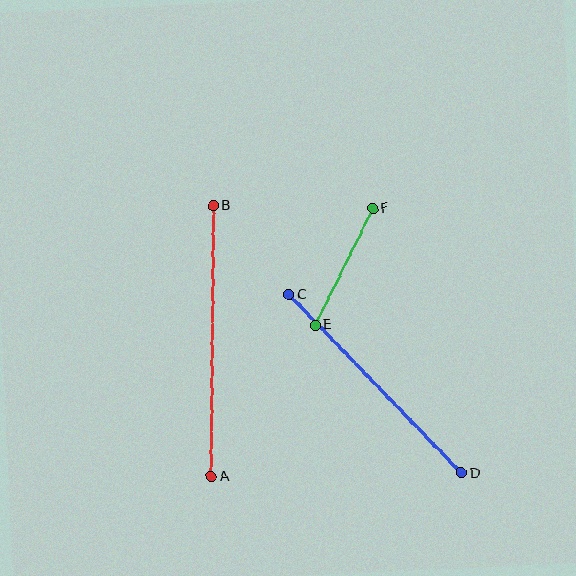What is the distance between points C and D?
The distance is approximately 248 pixels.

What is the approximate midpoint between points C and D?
The midpoint is at approximately (375, 384) pixels.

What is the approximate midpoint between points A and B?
The midpoint is at approximately (212, 341) pixels.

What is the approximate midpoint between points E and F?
The midpoint is at approximately (344, 267) pixels.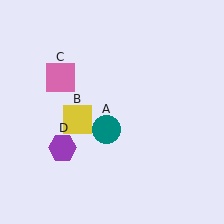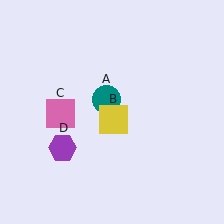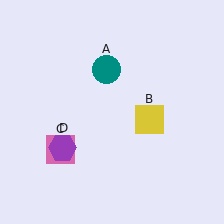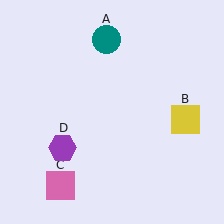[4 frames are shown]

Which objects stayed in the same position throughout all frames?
Purple hexagon (object D) remained stationary.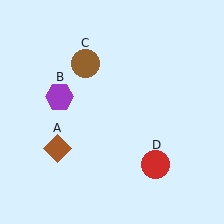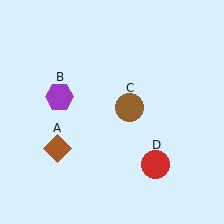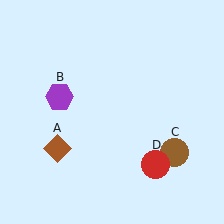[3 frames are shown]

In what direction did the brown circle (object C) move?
The brown circle (object C) moved down and to the right.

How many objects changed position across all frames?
1 object changed position: brown circle (object C).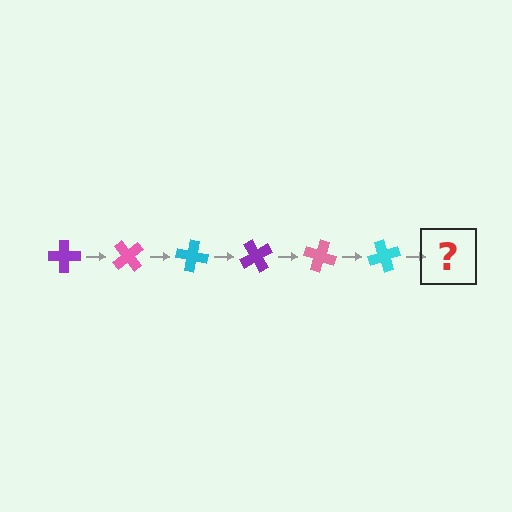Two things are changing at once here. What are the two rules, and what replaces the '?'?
The two rules are that it rotates 50 degrees each step and the color cycles through purple, pink, and cyan. The '?' should be a purple cross, rotated 300 degrees from the start.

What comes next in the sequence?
The next element should be a purple cross, rotated 300 degrees from the start.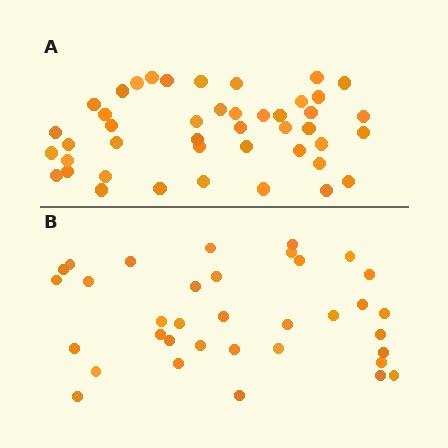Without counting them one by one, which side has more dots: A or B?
Region A (the top region) has more dots.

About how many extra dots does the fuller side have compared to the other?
Region A has roughly 8 or so more dots than region B.